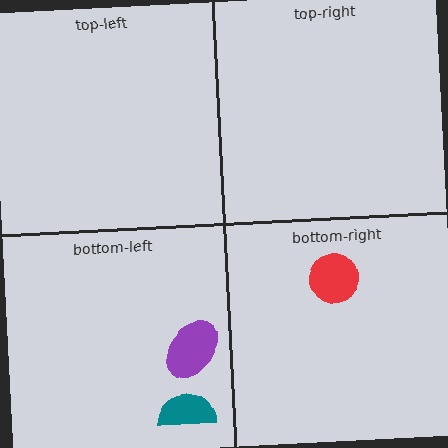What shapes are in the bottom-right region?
The red circle.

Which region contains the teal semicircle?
The bottom-left region.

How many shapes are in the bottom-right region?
1.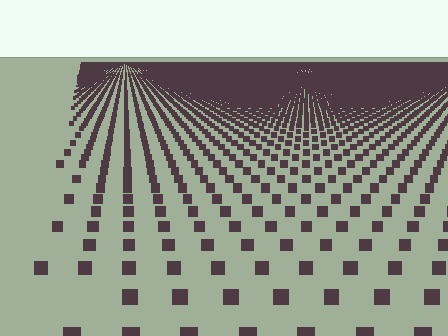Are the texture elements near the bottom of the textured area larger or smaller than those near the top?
Larger. Near the bottom, elements are closer to the viewer and appear at a bigger on-screen size.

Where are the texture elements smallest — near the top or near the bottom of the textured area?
Near the top.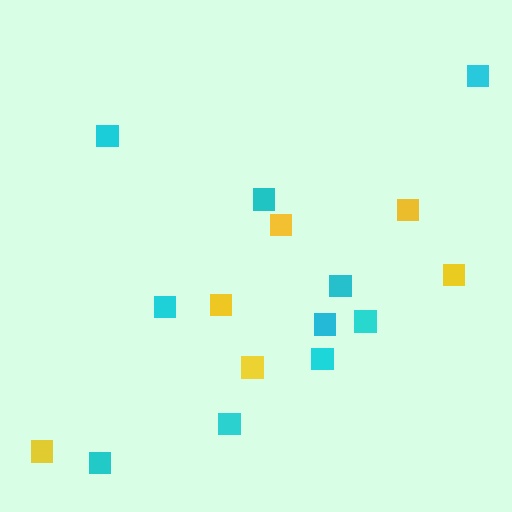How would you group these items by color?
There are 2 groups: one group of yellow squares (6) and one group of cyan squares (10).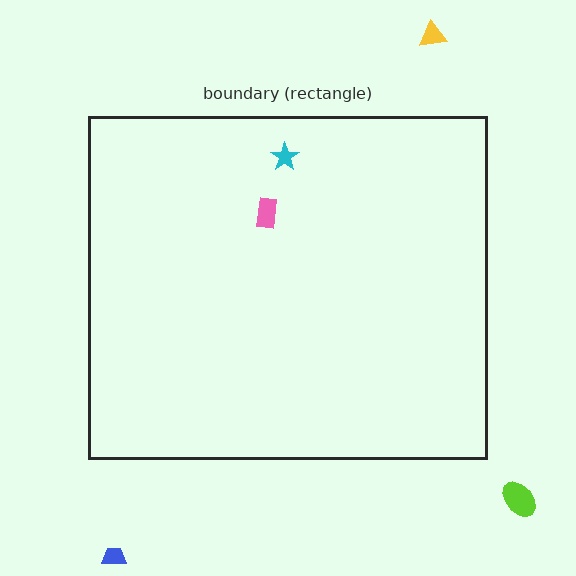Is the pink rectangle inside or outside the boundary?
Inside.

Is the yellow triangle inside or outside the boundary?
Outside.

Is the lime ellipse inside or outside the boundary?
Outside.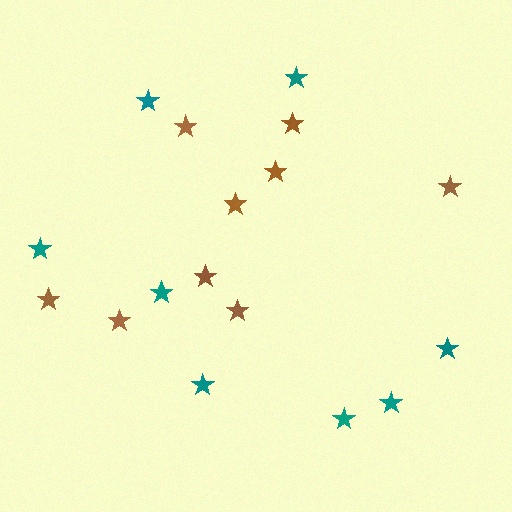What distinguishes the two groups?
There are 2 groups: one group of brown stars (9) and one group of teal stars (8).